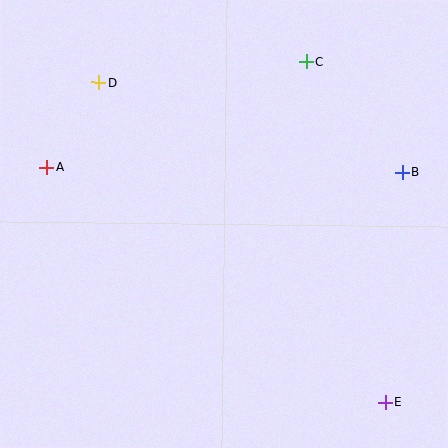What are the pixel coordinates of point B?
Point B is at (402, 172).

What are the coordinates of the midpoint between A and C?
The midpoint between A and C is at (176, 114).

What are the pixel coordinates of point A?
Point A is at (46, 167).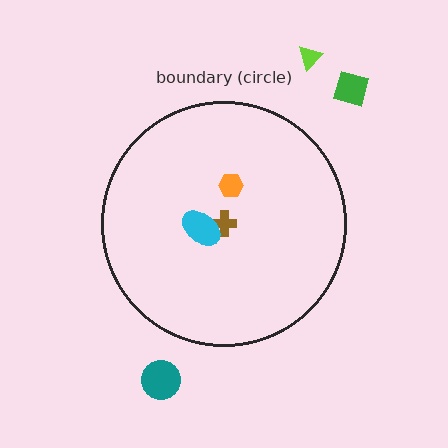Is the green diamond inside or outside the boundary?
Outside.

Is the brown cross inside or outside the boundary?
Inside.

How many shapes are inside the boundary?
3 inside, 3 outside.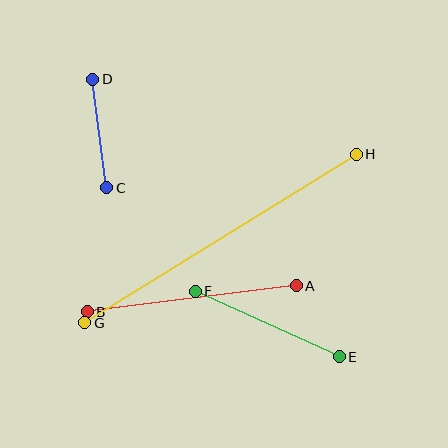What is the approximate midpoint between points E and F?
The midpoint is at approximately (267, 324) pixels.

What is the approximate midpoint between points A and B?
The midpoint is at approximately (192, 299) pixels.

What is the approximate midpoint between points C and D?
The midpoint is at approximately (100, 133) pixels.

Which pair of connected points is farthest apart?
Points G and H are farthest apart.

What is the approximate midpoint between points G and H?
The midpoint is at approximately (221, 239) pixels.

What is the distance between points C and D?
The distance is approximately 109 pixels.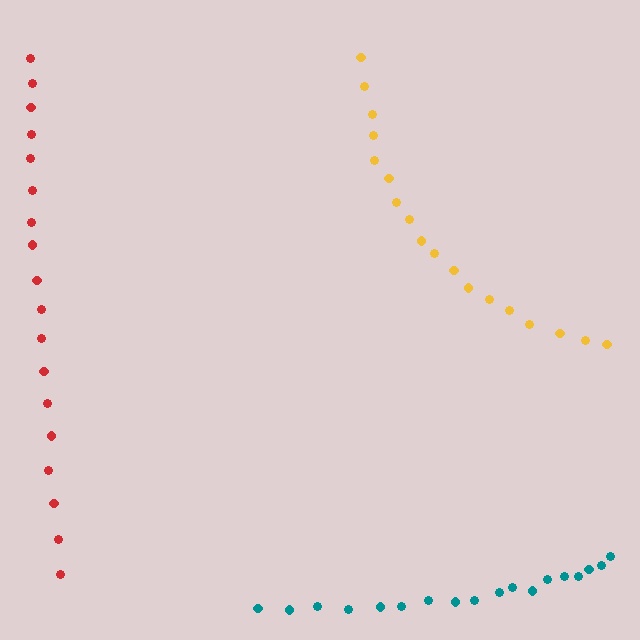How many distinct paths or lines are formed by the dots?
There are 3 distinct paths.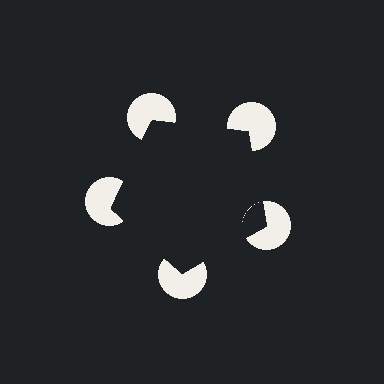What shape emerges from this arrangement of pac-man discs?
An illusory pentagon — its edges are inferred from the aligned wedge cuts in the pac-man discs, not physically drawn.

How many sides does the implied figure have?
5 sides.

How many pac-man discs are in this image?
There are 5 — one at each vertex of the illusory pentagon.